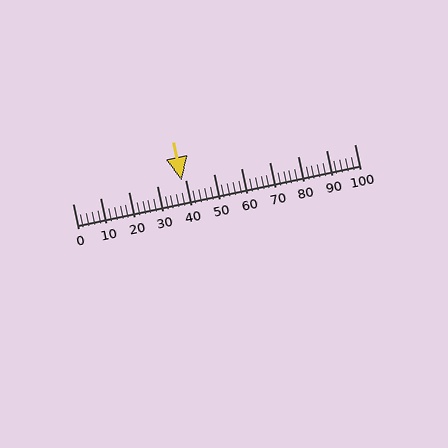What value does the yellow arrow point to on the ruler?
The yellow arrow points to approximately 39.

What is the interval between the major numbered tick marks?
The major tick marks are spaced 10 units apart.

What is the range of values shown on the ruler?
The ruler shows values from 0 to 100.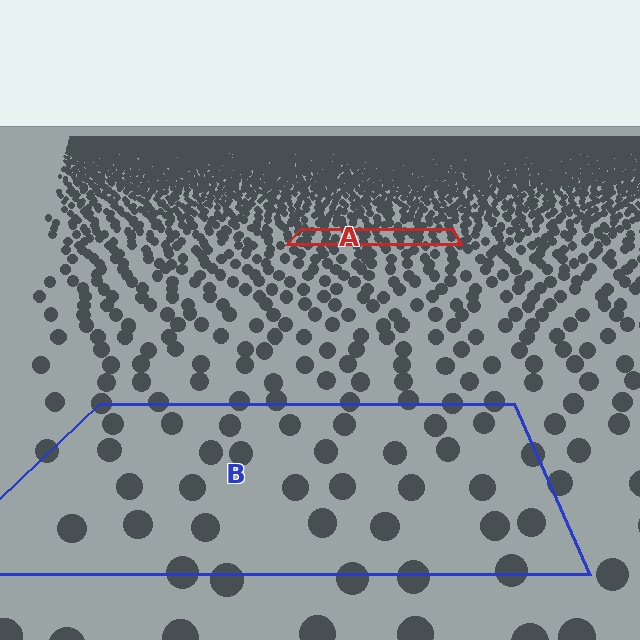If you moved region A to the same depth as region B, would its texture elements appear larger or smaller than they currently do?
They would appear larger. At a closer depth, the same texture elements are projected at a bigger on-screen size.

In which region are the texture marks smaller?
The texture marks are smaller in region A, because it is farther away.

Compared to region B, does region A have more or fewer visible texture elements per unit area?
Region A has more texture elements per unit area — they are packed more densely because it is farther away.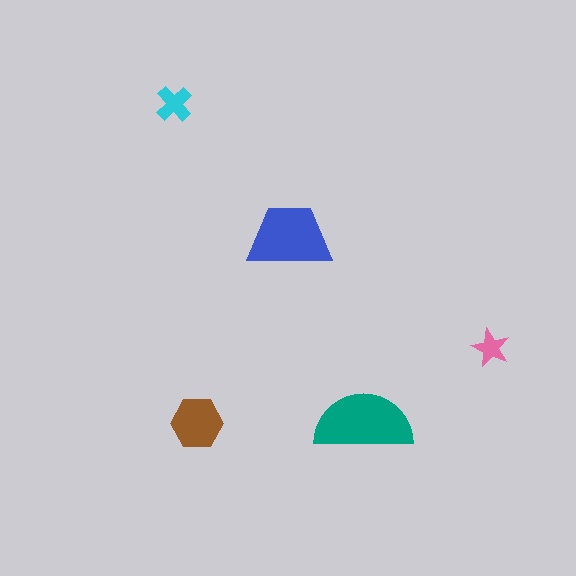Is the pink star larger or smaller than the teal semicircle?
Smaller.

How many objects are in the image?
There are 5 objects in the image.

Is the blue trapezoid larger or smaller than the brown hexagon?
Larger.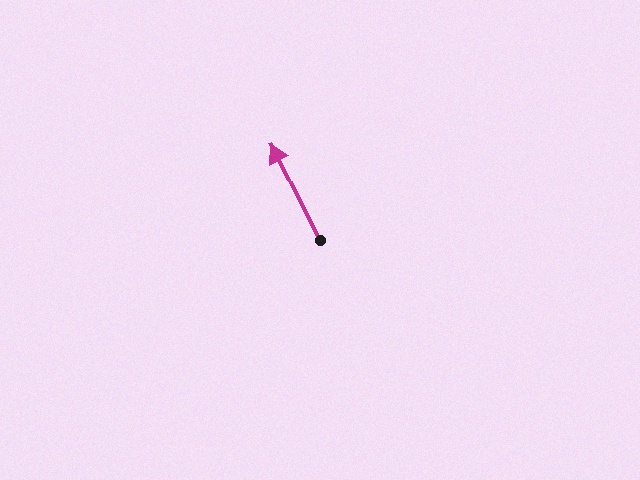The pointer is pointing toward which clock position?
Roughly 11 o'clock.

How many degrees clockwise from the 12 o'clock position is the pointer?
Approximately 333 degrees.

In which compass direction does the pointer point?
Northwest.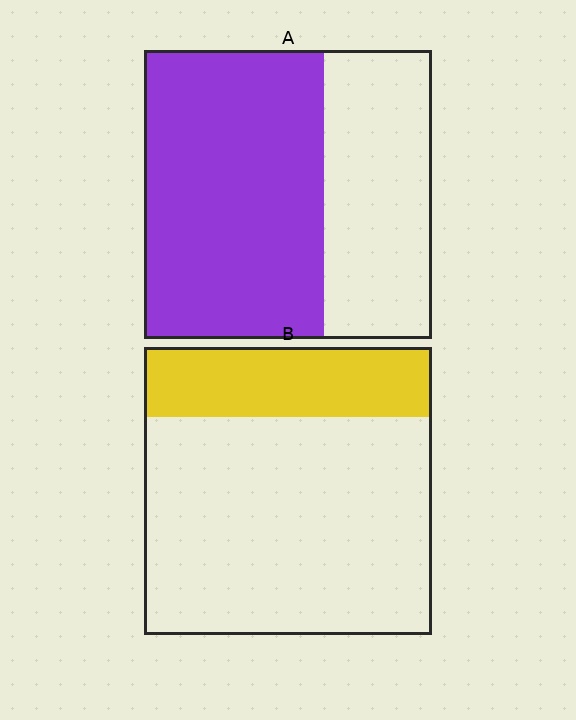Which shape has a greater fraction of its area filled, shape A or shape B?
Shape A.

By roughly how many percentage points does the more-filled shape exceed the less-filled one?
By roughly 40 percentage points (A over B).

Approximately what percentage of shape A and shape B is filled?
A is approximately 60% and B is approximately 25%.